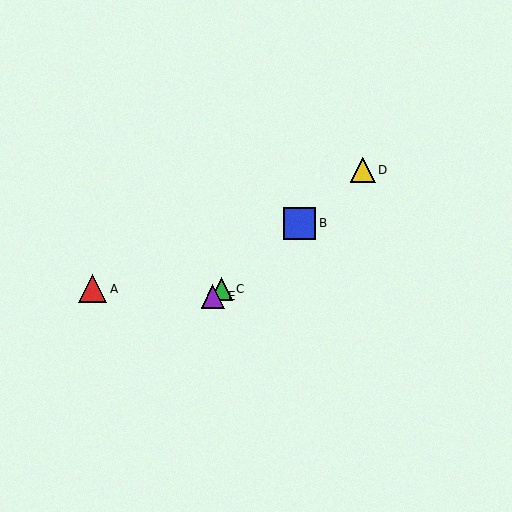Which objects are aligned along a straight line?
Objects B, C, D, E are aligned along a straight line.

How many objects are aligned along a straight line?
4 objects (B, C, D, E) are aligned along a straight line.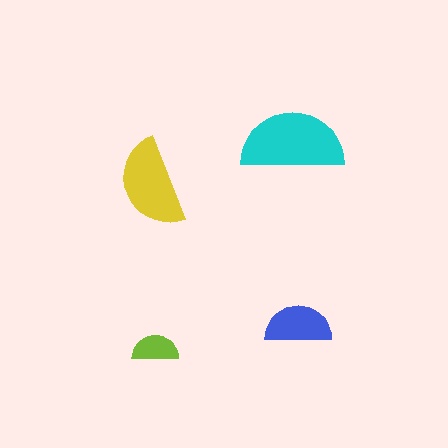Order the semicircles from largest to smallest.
the cyan one, the yellow one, the blue one, the lime one.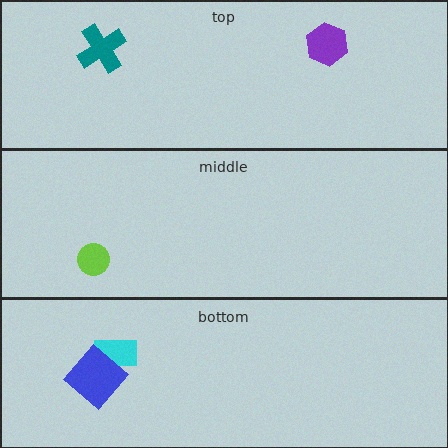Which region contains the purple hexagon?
The top region.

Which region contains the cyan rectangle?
The bottom region.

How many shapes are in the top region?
2.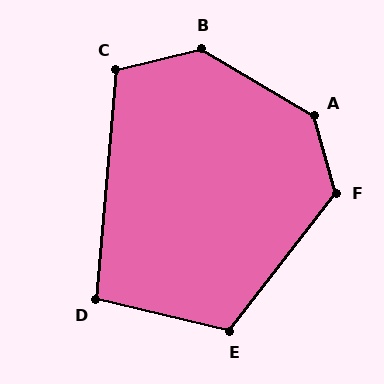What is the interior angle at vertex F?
Approximately 126 degrees (obtuse).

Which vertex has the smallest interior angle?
D, at approximately 99 degrees.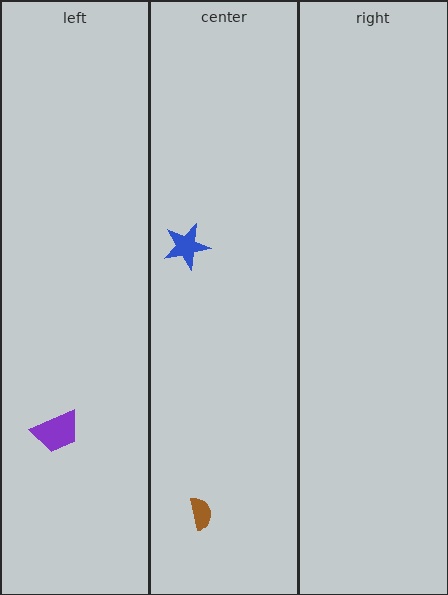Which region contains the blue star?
The center region.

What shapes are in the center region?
The blue star, the brown semicircle.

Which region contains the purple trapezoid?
The left region.